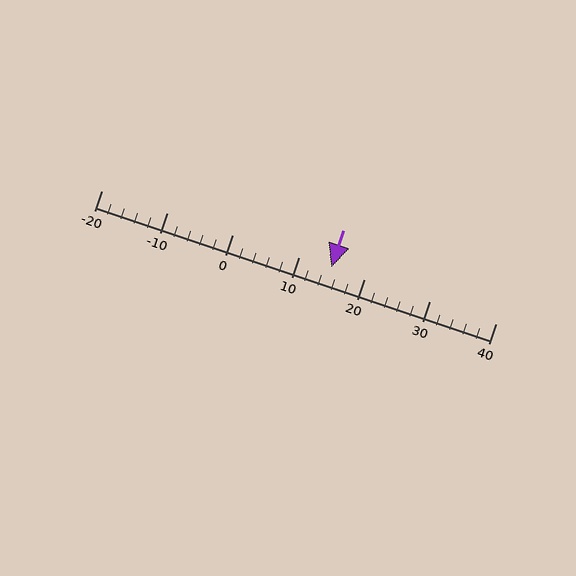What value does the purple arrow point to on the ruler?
The purple arrow points to approximately 15.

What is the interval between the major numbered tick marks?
The major tick marks are spaced 10 units apart.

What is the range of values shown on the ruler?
The ruler shows values from -20 to 40.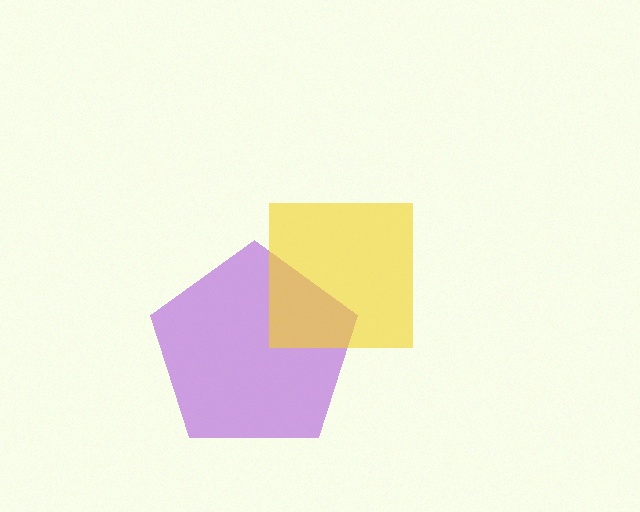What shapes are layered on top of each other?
The layered shapes are: a purple pentagon, a yellow square.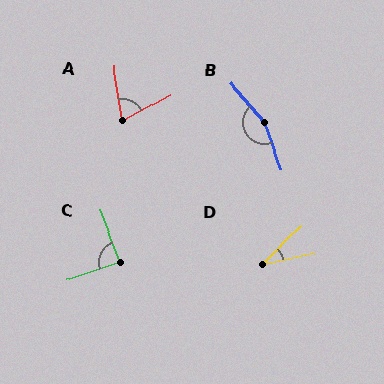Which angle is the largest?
B, at approximately 160 degrees.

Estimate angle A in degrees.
Approximately 70 degrees.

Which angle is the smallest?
D, at approximately 33 degrees.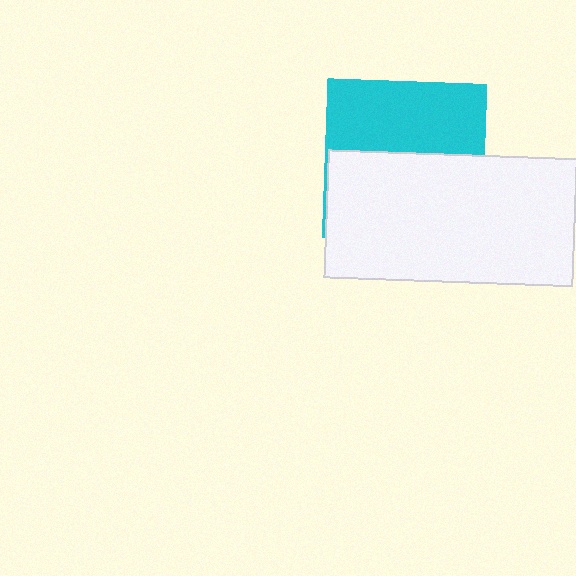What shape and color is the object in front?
The object in front is a white rectangle.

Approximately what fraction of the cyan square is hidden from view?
Roughly 55% of the cyan square is hidden behind the white rectangle.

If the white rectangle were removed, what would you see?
You would see the complete cyan square.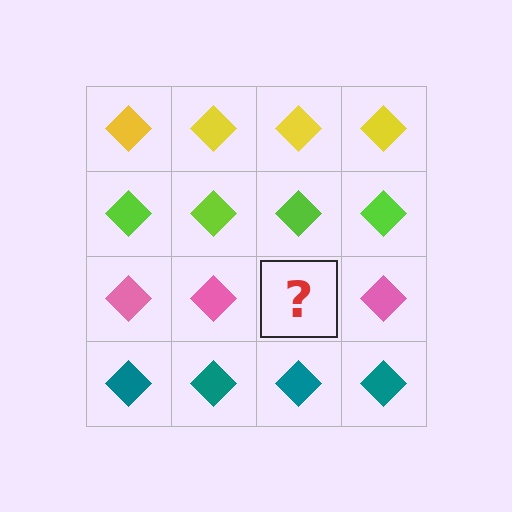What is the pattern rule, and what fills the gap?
The rule is that each row has a consistent color. The gap should be filled with a pink diamond.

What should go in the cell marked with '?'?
The missing cell should contain a pink diamond.